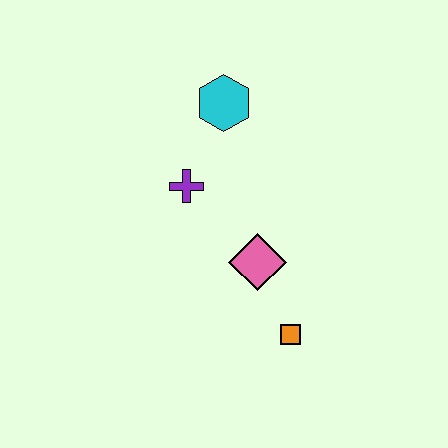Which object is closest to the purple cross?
The cyan hexagon is closest to the purple cross.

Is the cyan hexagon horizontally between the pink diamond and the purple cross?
Yes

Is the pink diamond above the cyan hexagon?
No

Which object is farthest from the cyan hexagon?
The orange square is farthest from the cyan hexagon.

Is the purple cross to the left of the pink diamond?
Yes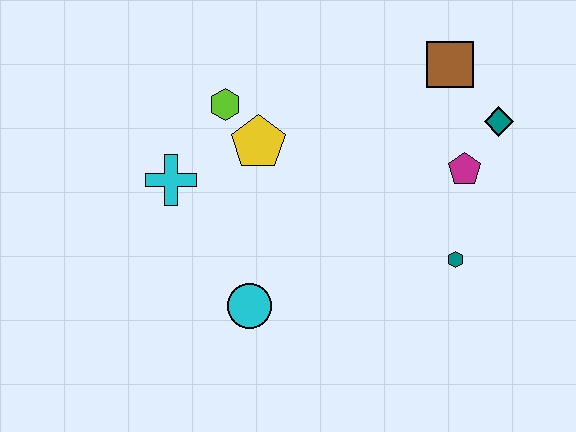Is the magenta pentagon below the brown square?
Yes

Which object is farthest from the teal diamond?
The cyan cross is farthest from the teal diamond.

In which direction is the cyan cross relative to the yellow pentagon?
The cyan cross is to the left of the yellow pentagon.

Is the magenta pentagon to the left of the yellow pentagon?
No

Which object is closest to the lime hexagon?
The yellow pentagon is closest to the lime hexagon.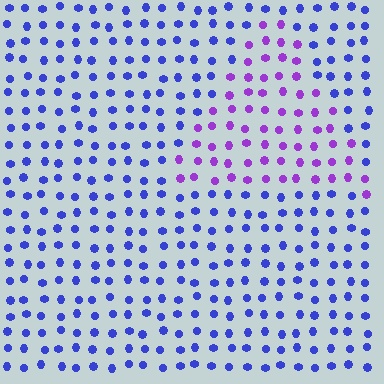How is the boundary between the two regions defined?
The boundary is defined purely by a slight shift in hue (about 44 degrees). Spacing, size, and orientation are identical on both sides.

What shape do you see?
I see a triangle.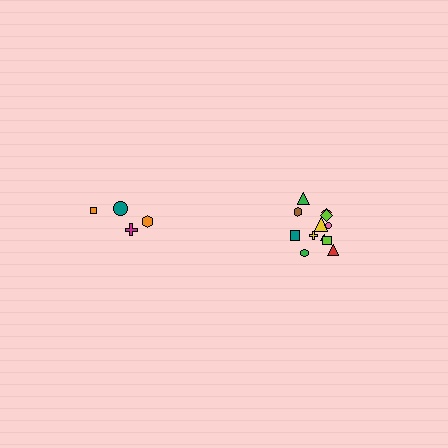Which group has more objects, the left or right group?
The right group.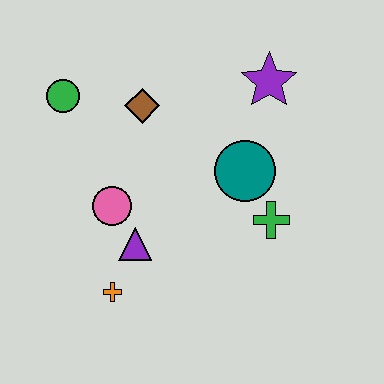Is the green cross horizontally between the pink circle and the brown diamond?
No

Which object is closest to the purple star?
The teal circle is closest to the purple star.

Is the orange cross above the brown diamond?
No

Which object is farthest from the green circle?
The green cross is farthest from the green circle.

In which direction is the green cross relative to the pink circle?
The green cross is to the right of the pink circle.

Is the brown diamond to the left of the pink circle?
No